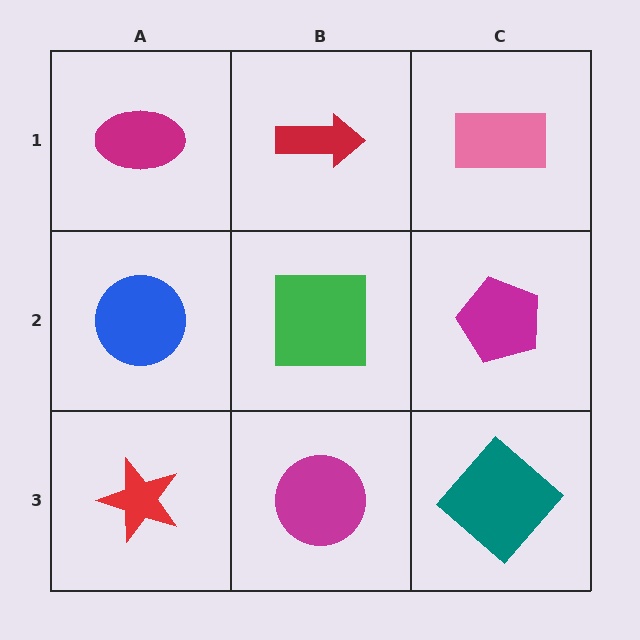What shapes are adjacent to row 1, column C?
A magenta pentagon (row 2, column C), a red arrow (row 1, column B).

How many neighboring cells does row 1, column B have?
3.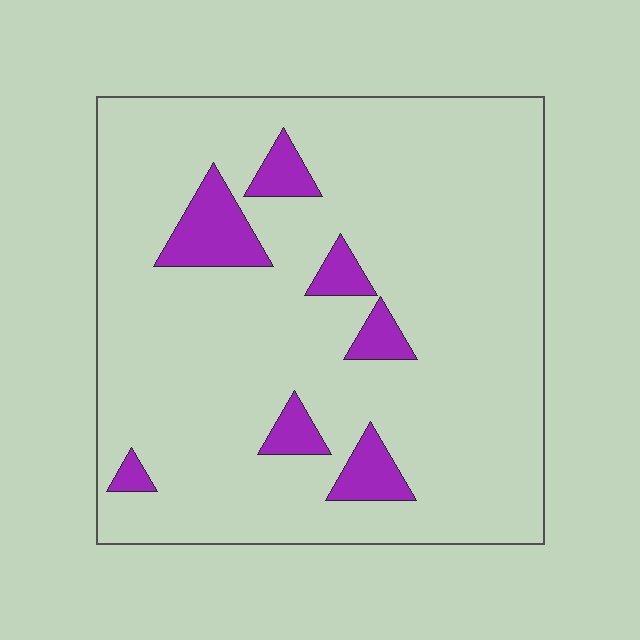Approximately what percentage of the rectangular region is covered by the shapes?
Approximately 10%.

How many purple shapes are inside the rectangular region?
7.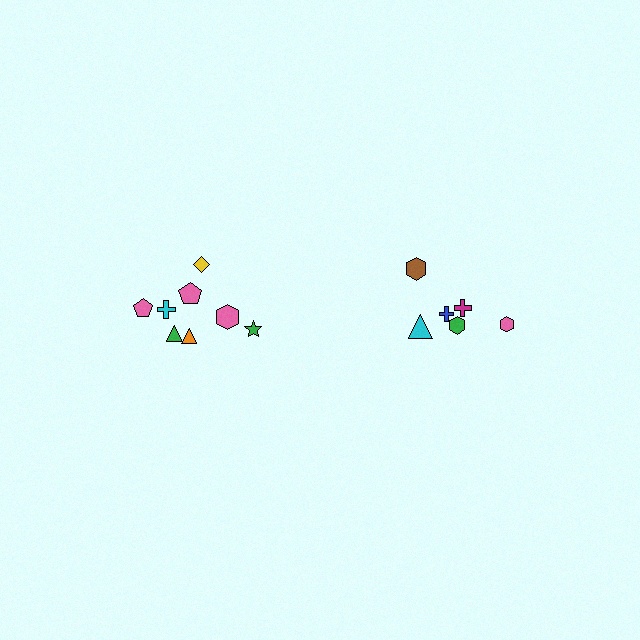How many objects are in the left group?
There are 8 objects.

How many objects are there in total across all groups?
There are 14 objects.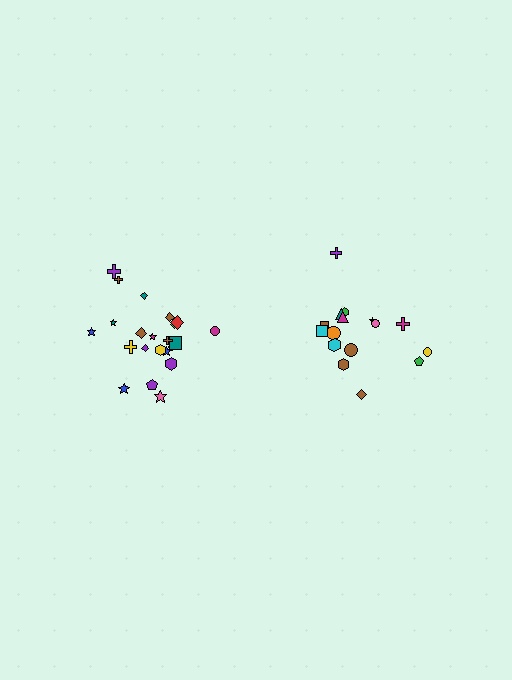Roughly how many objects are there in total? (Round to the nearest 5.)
Roughly 40 objects in total.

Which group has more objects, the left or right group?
The left group.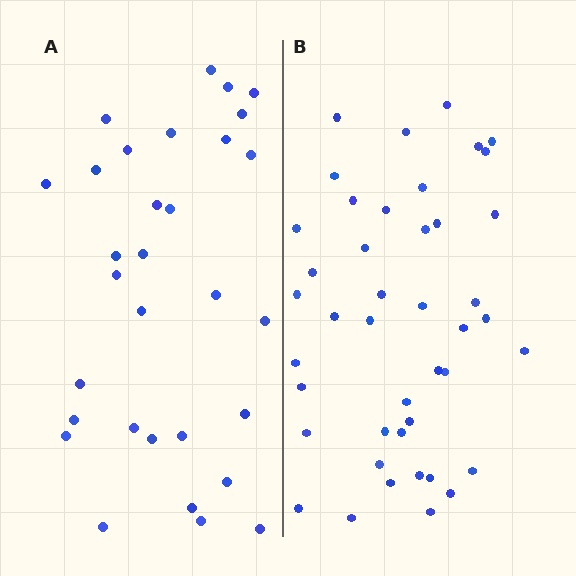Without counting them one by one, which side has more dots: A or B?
Region B (the right region) has more dots.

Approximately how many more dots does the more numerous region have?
Region B has roughly 12 or so more dots than region A.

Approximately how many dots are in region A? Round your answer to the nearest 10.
About 30 dots. (The exact count is 31, which rounds to 30.)